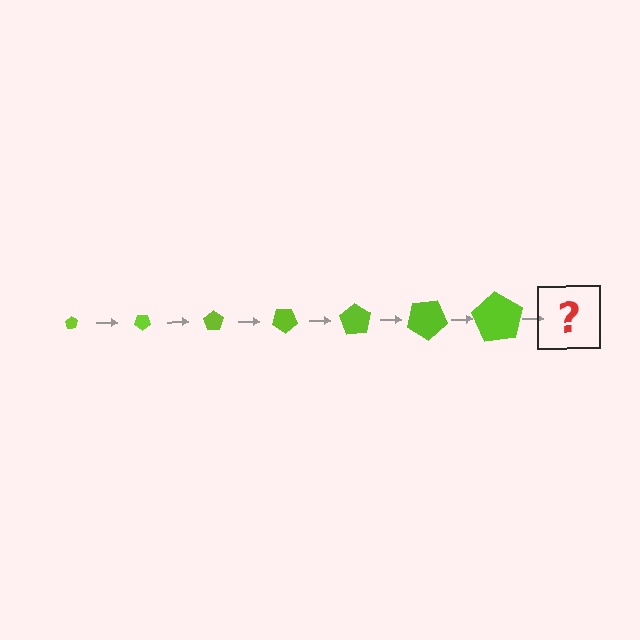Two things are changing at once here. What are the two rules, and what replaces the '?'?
The two rules are that the pentagon grows larger each step and it rotates 35 degrees each step. The '?' should be a pentagon, larger than the previous one and rotated 245 degrees from the start.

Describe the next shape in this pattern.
It should be a pentagon, larger than the previous one and rotated 245 degrees from the start.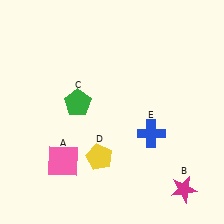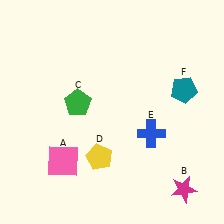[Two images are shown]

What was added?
A teal pentagon (F) was added in Image 2.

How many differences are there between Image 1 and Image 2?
There is 1 difference between the two images.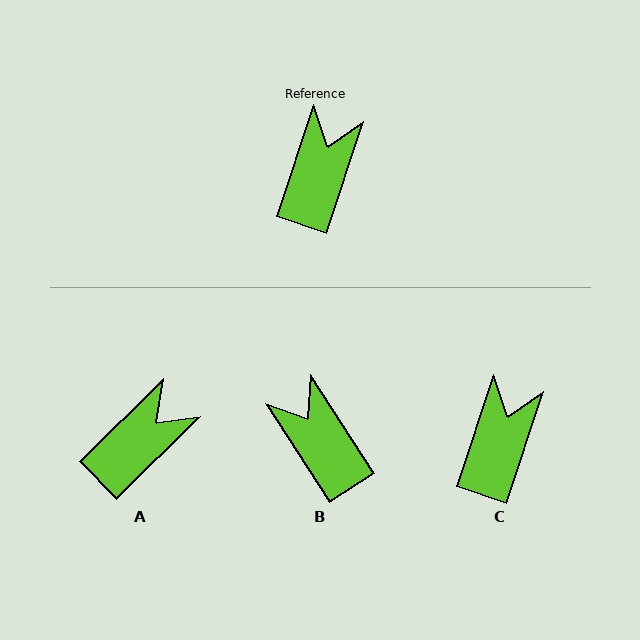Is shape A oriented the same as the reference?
No, it is off by about 27 degrees.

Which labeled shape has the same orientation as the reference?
C.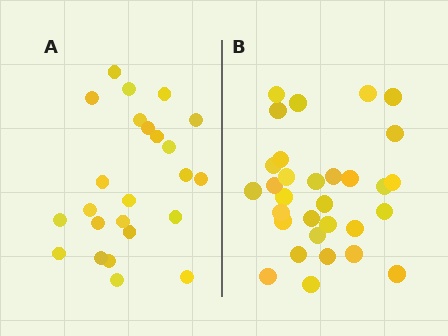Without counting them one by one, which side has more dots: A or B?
Region B (the right region) has more dots.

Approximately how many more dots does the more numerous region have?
Region B has roughly 8 or so more dots than region A.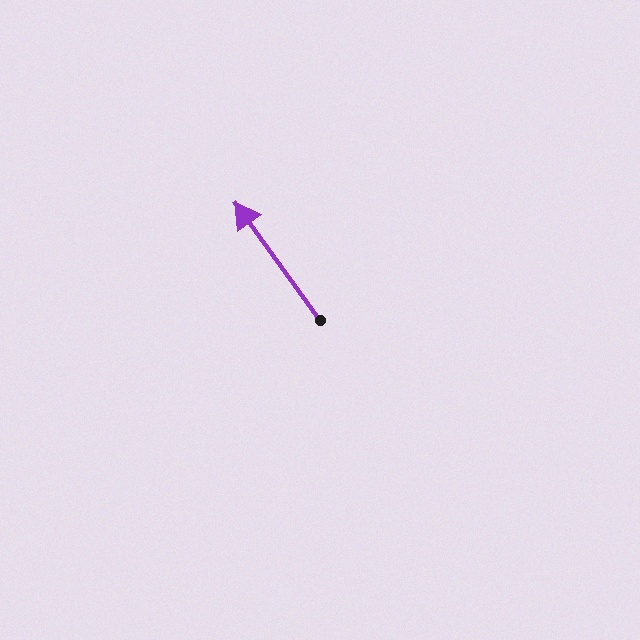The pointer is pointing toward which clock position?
Roughly 11 o'clock.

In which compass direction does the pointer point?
Northwest.